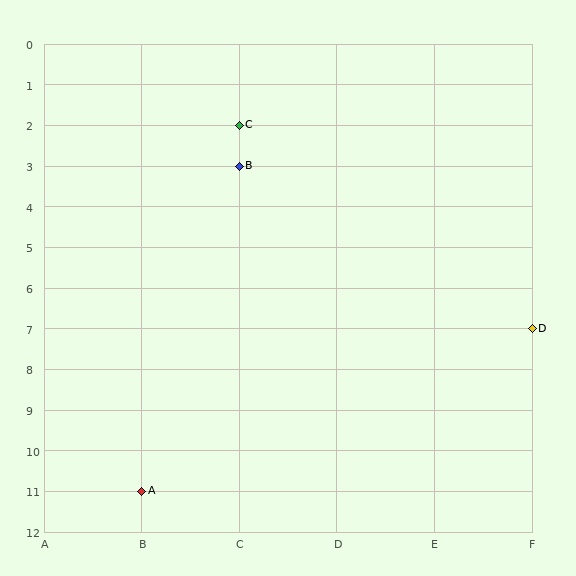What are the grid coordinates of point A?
Point A is at grid coordinates (B, 11).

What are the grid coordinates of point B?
Point B is at grid coordinates (C, 3).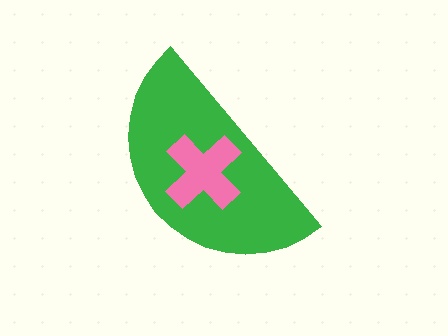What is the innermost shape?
The pink cross.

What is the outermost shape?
The green semicircle.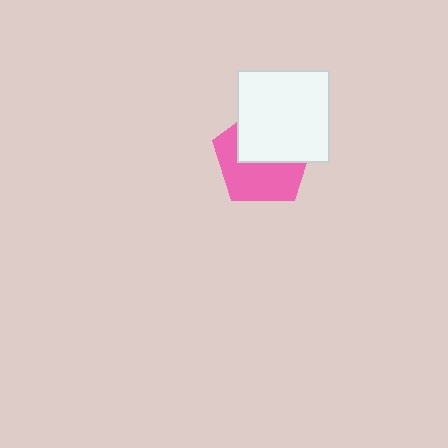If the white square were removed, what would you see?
You would see the complete pink pentagon.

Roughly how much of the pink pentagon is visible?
About half of it is visible (roughly 52%).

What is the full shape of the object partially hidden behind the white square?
The partially hidden object is a pink pentagon.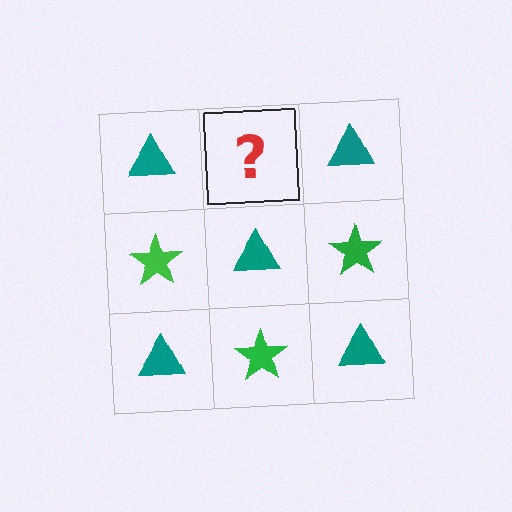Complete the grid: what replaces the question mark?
The question mark should be replaced with a green star.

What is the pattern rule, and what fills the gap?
The rule is that it alternates teal triangle and green star in a checkerboard pattern. The gap should be filled with a green star.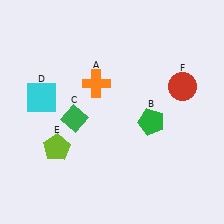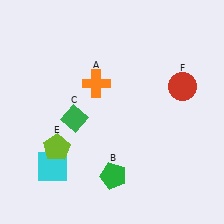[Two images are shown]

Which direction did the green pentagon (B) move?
The green pentagon (B) moved down.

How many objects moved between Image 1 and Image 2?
2 objects moved between the two images.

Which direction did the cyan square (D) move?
The cyan square (D) moved down.